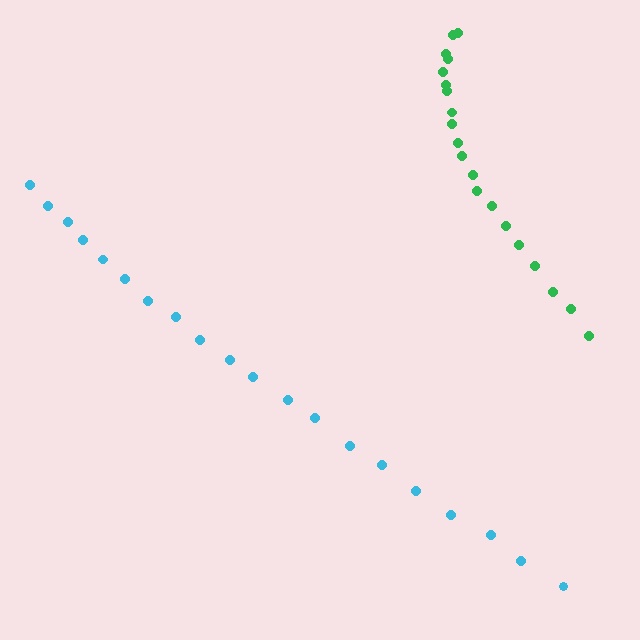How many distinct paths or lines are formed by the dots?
There are 2 distinct paths.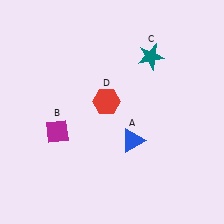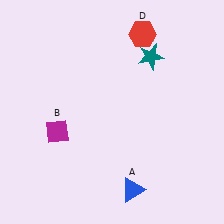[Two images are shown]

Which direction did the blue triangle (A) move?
The blue triangle (A) moved down.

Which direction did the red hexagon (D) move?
The red hexagon (D) moved up.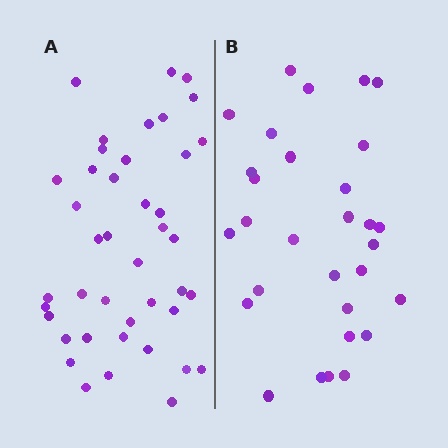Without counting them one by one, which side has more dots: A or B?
Region A (the left region) has more dots.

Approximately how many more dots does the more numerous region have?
Region A has roughly 12 or so more dots than region B.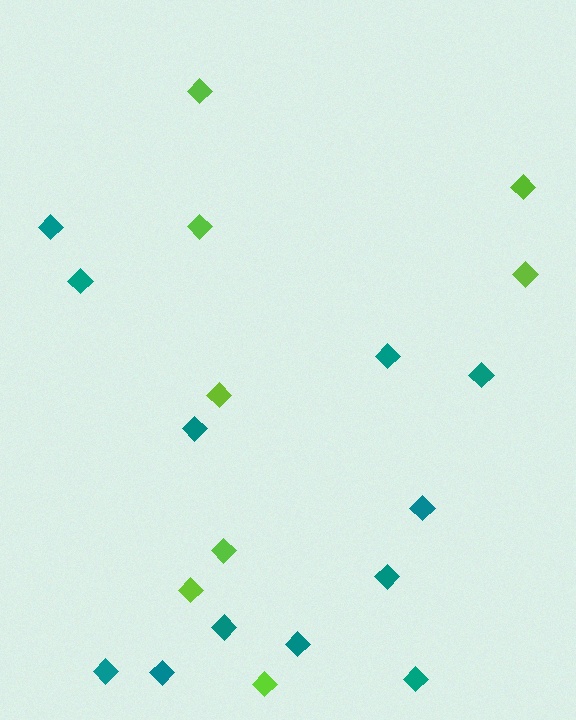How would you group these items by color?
There are 2 groups: one group of lime diamonds (8) and one group of teal diamonds (12).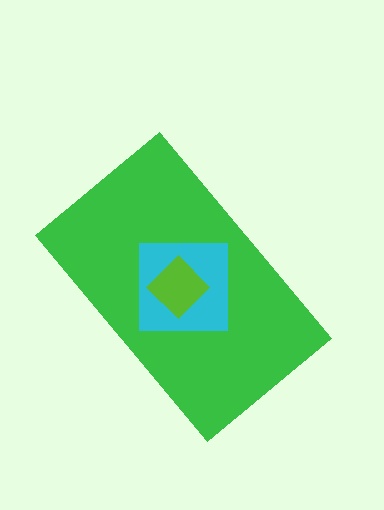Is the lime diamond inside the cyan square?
Yes.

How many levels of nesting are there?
3.